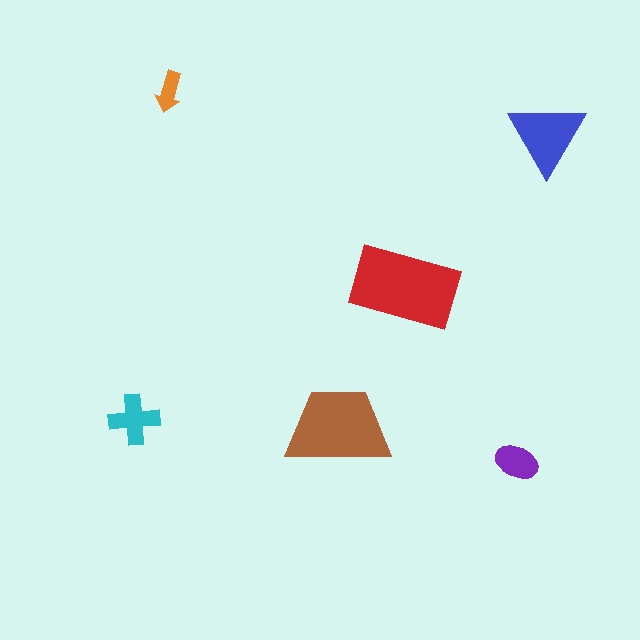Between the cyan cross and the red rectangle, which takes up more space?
The red rectangle.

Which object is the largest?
The red rectangle.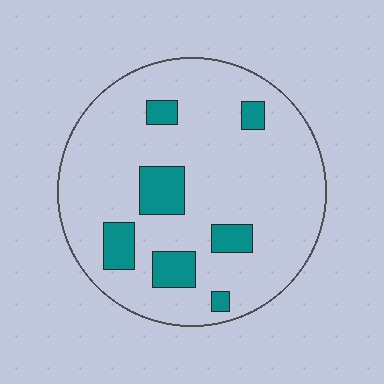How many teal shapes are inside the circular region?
7.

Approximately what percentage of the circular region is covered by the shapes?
Approximately 15%.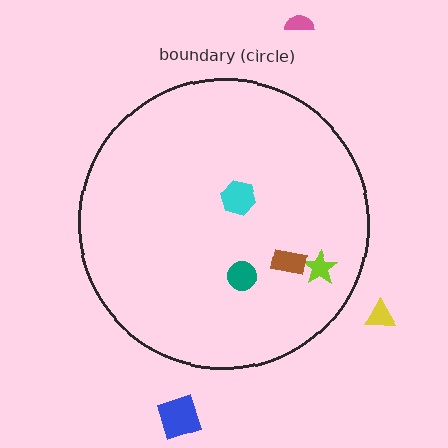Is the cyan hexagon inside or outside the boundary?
Inside.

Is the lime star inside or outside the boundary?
Inside.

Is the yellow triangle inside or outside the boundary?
Outside.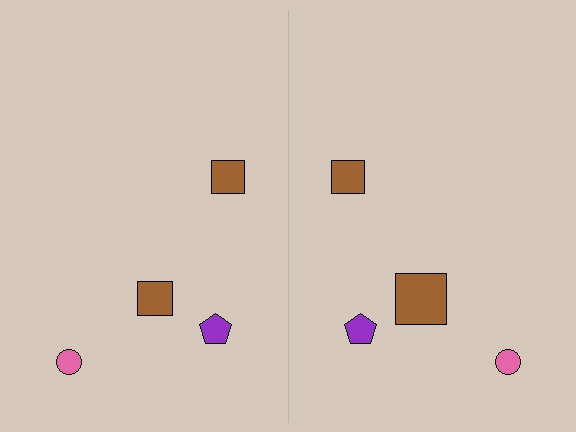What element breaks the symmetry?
The brown square on the right side has a different size than its mirror counterpart.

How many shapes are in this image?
There are 8 shapes in this image.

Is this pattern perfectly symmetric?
No, the pattern is not perfectly symmetric. The brown square on the right side has a different size than its mirror counterpart.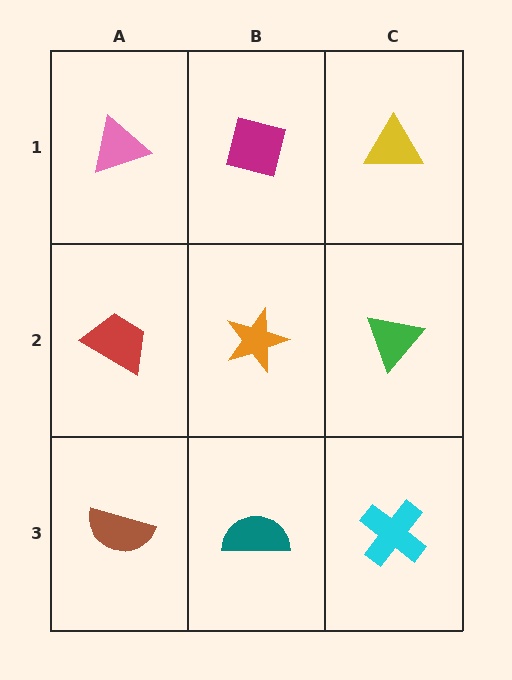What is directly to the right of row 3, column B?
A cyan cross.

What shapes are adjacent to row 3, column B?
An orange star (row 2, column B), a brown semicircle (row 3, column A), a cyan cross (row 3, column C).